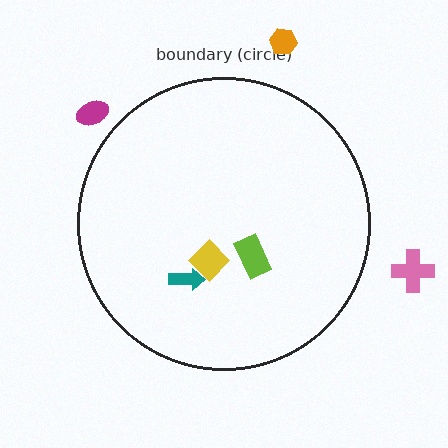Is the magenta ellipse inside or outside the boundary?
Outside.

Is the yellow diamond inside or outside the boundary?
Inside.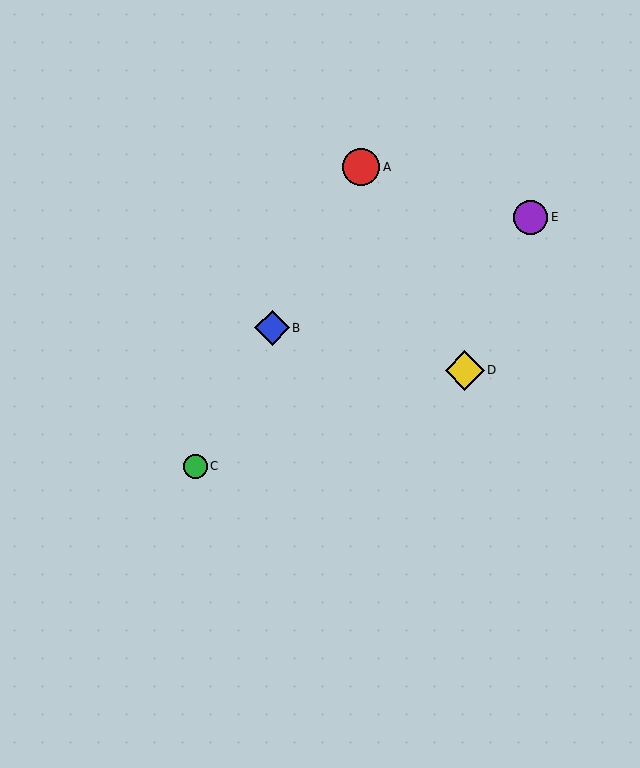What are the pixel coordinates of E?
Object E is at (531, 217).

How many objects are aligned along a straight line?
3 objects (A, B, C) are aligned along a straight line.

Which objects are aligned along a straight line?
Objects A, B, C are aligned along a straight line.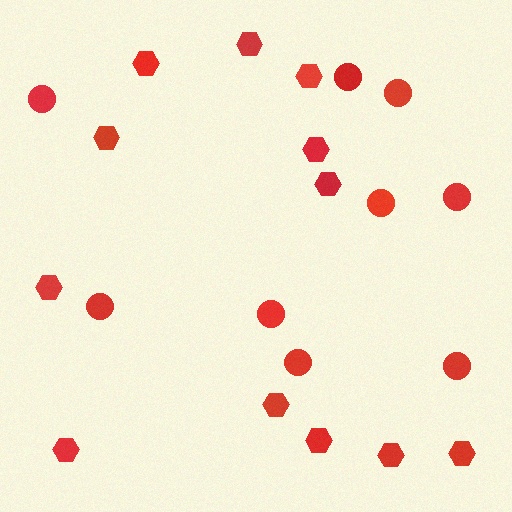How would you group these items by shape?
There are 2 groups: one group of circles (9) and one group of hexagons (12).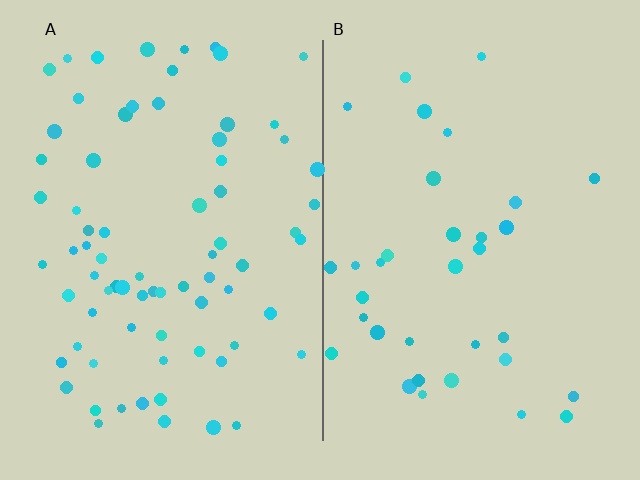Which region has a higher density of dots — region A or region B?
A (the left).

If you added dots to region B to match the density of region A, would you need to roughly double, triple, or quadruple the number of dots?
Approximately double.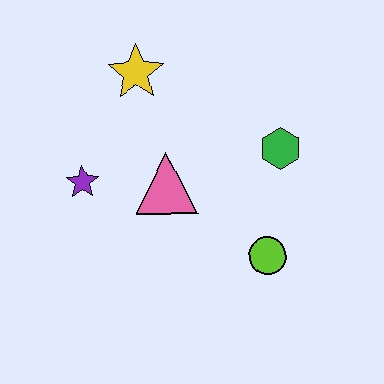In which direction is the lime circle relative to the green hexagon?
The lime circle is below the green hexagon.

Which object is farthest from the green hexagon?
The purple star is farthest from the green hexagon.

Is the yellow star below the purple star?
No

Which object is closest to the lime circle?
The green hexagon is closest to the lime circle.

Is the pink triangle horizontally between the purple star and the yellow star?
No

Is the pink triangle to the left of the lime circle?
Yes